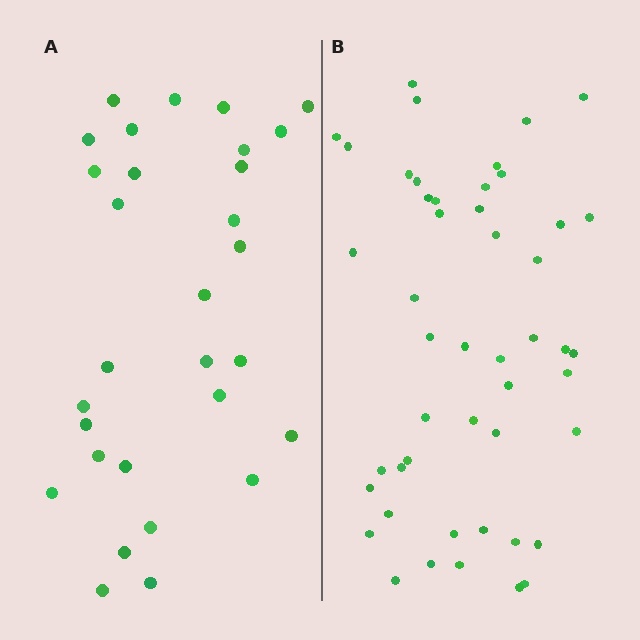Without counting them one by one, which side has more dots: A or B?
Region B (the right region) has more dots.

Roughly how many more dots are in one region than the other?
Region B has approximately 20 more dots than region A.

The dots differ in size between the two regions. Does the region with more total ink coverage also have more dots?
No. Region A has more total ink coverage because its dots are larger, but region B actually contains more individual dots. Total area can be misleading — the number of items is what matters here.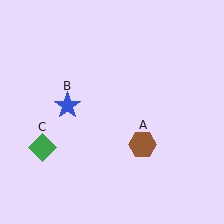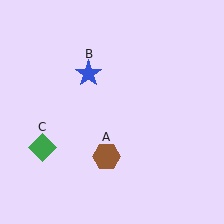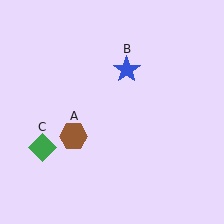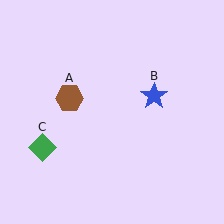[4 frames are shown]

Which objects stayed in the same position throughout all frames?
Green diamond (object C) remained stationary.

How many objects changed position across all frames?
2 objects changed position: brown hexagon (object A), blue star (object B).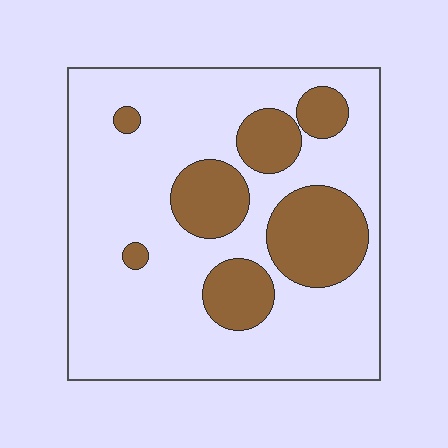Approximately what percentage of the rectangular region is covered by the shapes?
Approximately 25%.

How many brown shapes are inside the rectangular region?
7.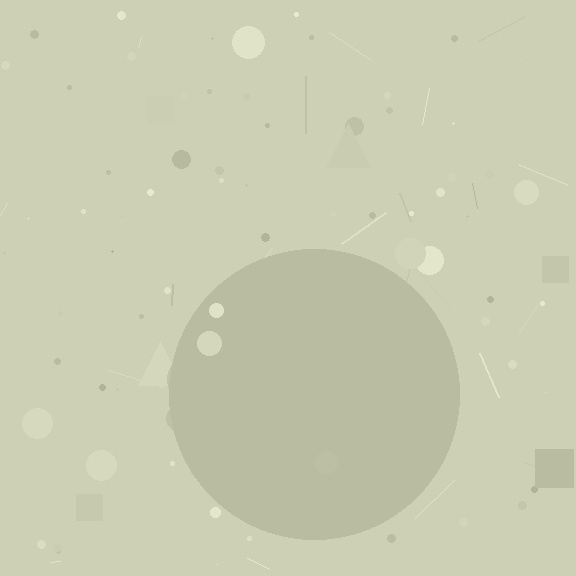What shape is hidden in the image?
A circle is hidden in the image.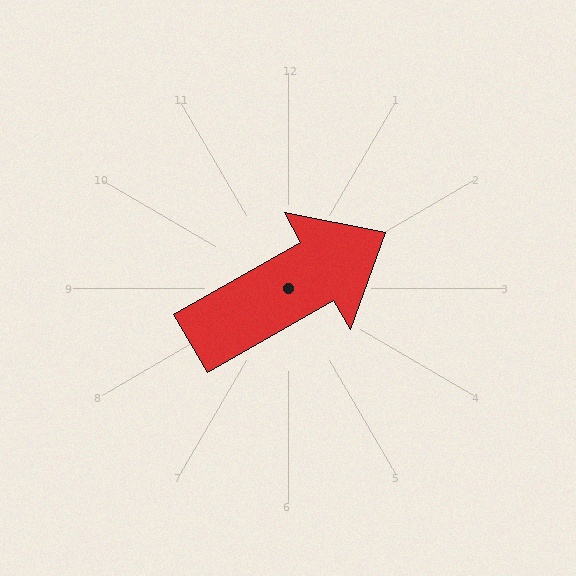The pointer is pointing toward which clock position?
Roughly 2 o'clock.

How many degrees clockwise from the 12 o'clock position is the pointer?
Approximately 60 degrees.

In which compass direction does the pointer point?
Northeast.